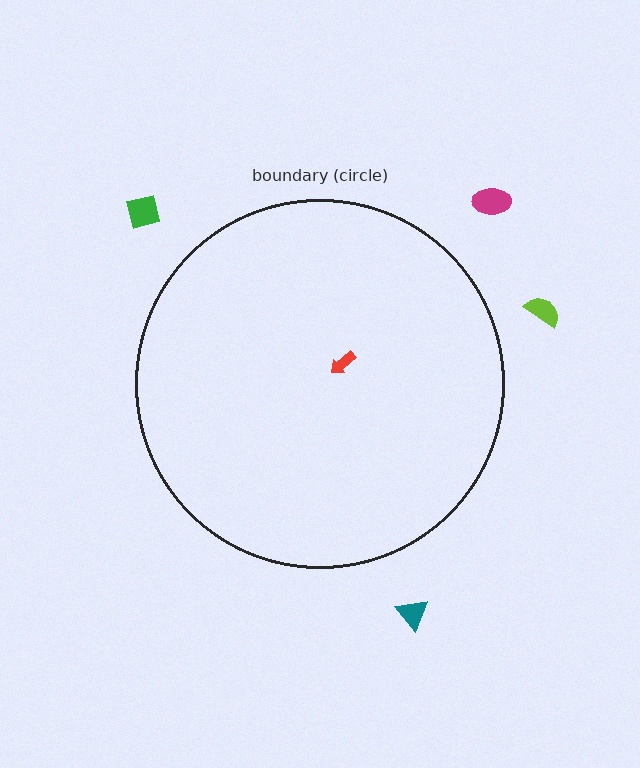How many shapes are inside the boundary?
1 inside, 4 outside.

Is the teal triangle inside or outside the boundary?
Outside.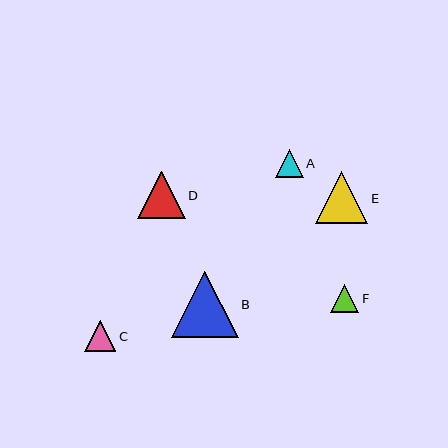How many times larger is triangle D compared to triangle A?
Triangle D is approximately 1.7 times the size of triangle A.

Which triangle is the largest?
Triangle B is the largest with a size of approximately 67 pixels.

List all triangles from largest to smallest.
From largest to smallest: B, E, D, C, A, F.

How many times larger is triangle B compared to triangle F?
Triangle B is approximately 2.4 times the size of triangle F.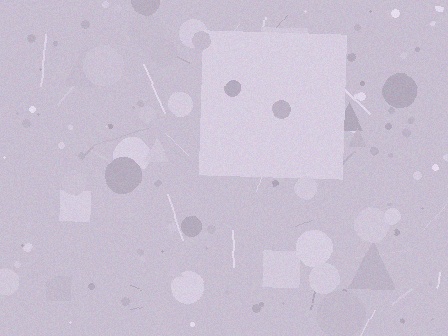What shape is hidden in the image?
A square is hidden in the image.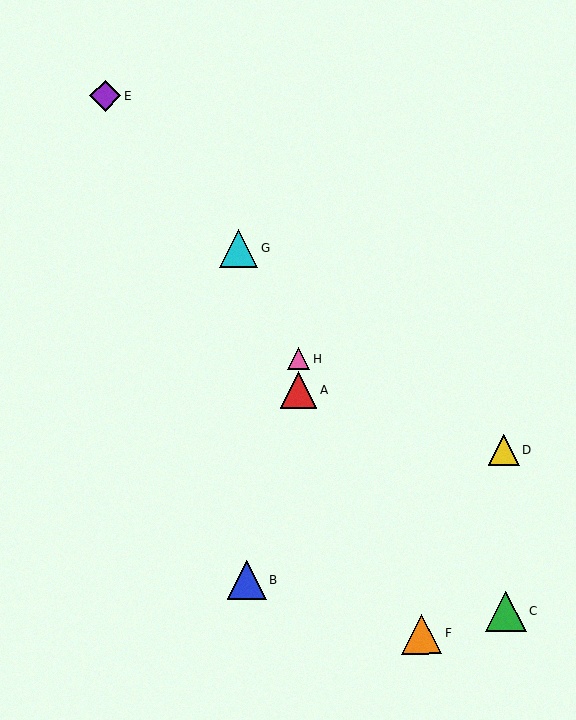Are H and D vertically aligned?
No, H is at x≈298 and D is at x≈504.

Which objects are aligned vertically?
Objects A, H are aligned vertically.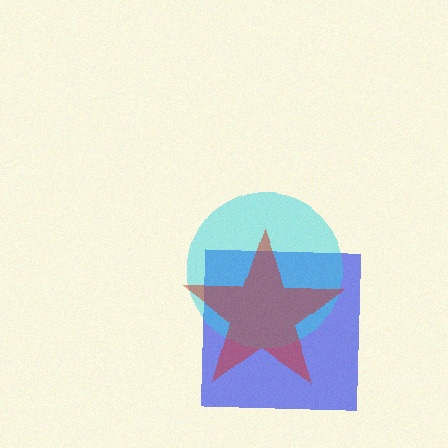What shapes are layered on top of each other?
The layered shapes are: a blue square, a cyan circle, a red star.